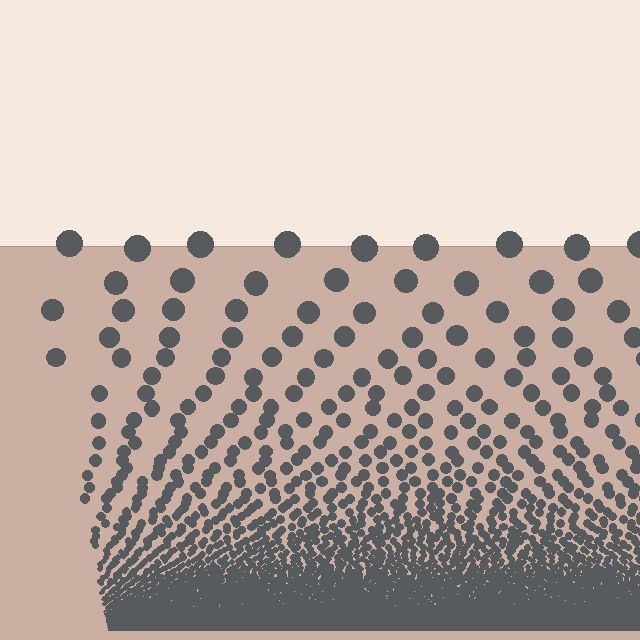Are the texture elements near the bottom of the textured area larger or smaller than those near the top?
Smaller. The gradient is inverted — elements near the bottom are smaller and denser.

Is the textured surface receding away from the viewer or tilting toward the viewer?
The surface appears to tilt toward the viewer. Texture elements get larger and sparser toward the top.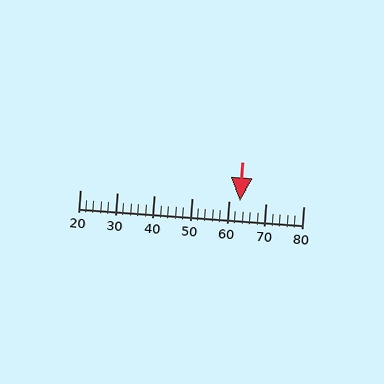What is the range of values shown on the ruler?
The ruler shows values from 20 to 80.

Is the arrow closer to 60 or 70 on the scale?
The arrow is closer to 60.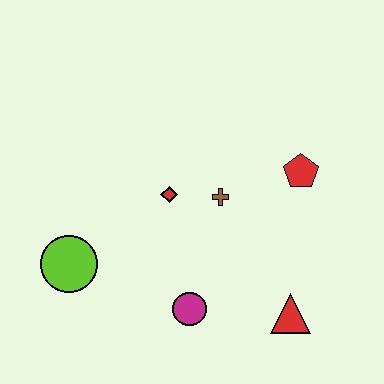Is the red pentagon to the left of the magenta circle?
No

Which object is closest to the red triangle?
The magenta circle is closest to the red triangle.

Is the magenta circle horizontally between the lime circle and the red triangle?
Yes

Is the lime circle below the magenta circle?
No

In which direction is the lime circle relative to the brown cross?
The lime circle is to the left of the brown cross.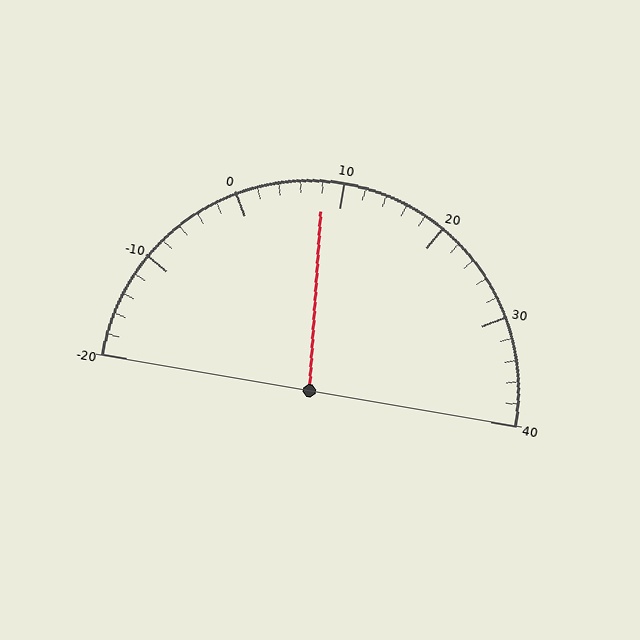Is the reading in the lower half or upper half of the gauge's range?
The reading is in the lower half of the range (-20 to 40).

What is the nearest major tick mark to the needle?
The nearest major tick mark is 10.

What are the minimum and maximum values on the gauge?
The gauge ranges from -20 to 40.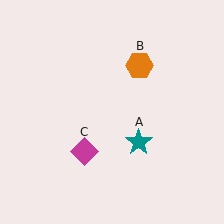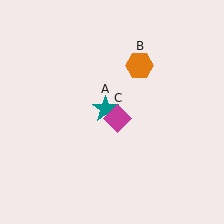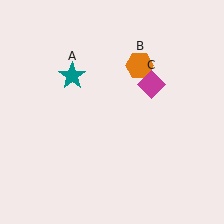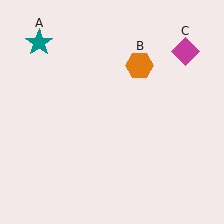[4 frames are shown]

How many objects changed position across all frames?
2 objects changed position: teal star (object A), magenta diamond (object C).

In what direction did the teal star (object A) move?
The teal star (object A) moved up and to the left.